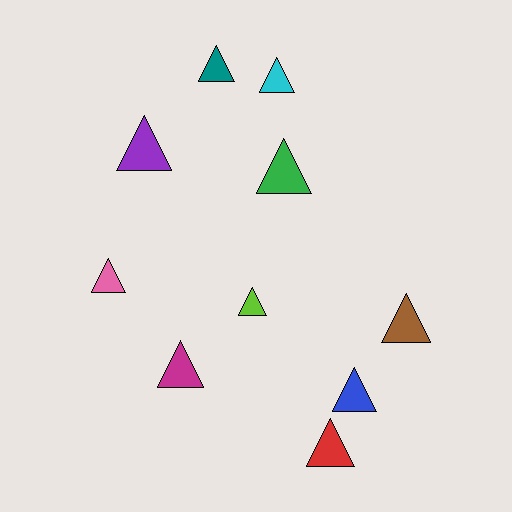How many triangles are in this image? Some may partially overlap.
There are 10 triangles.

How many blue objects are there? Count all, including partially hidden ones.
There is 1 blue object.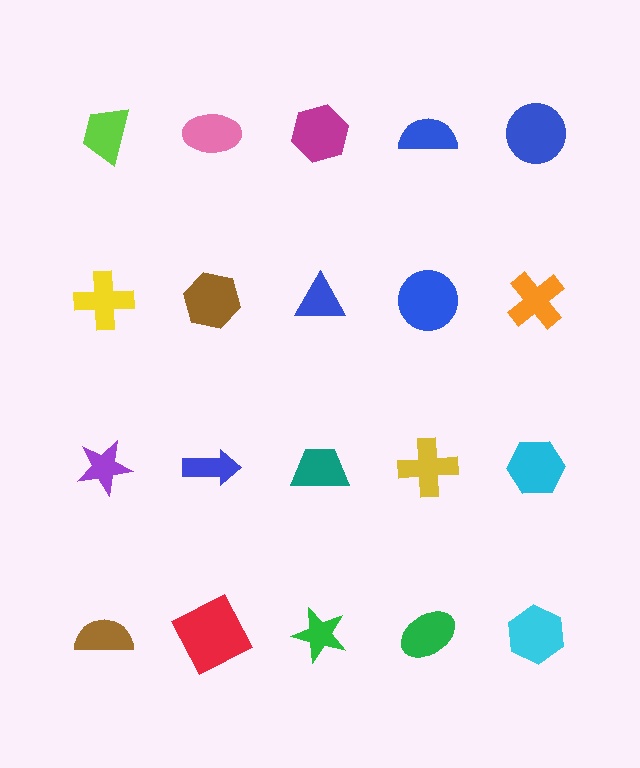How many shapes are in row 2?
5 shapes.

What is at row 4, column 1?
A brown semicircle.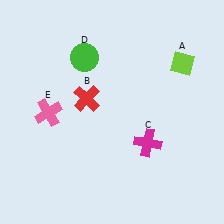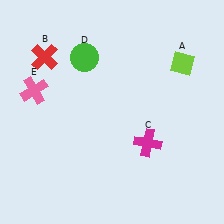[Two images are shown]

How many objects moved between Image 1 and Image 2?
2 objects moved between the two images.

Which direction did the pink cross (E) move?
The pink cross (E) moved up.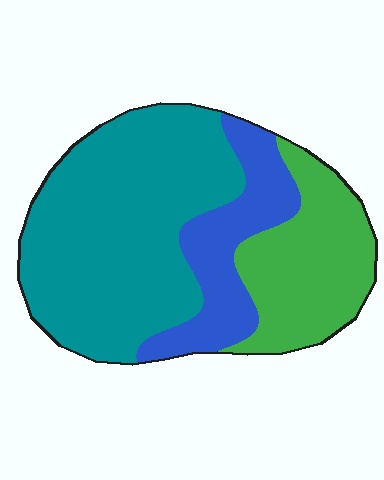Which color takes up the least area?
Blue, at roughly 20%.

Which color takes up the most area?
Teal, at roughly 55%.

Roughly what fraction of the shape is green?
Green takes up between a quarter and a half of the shape.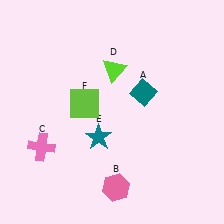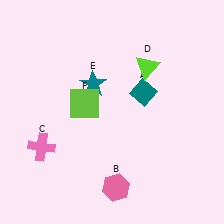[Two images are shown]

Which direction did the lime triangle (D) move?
The lime triangle (D) moved right.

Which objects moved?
The objects that moved are: the lime triangle (D), the teal star (E).